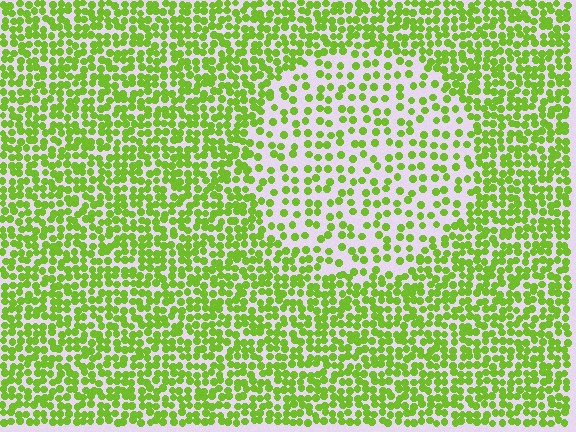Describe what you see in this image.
The image contains small lime elements arranged at two different densities. A circle-shaped region is visible where the elements are less densely packed than the surrounding area.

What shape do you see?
I see a circle.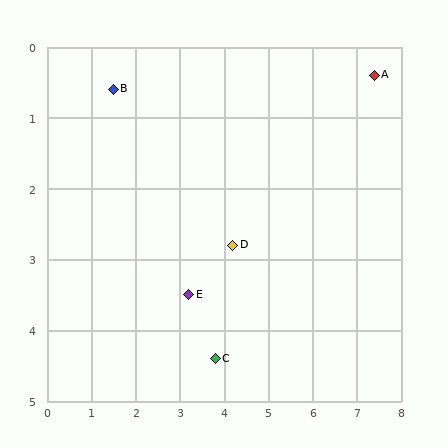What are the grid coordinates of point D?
Point D is at approximately (4.2, 2.8).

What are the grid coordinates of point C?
Point C is at approximately (3.8, 4.4).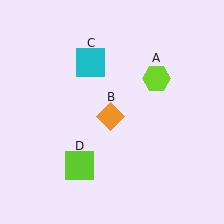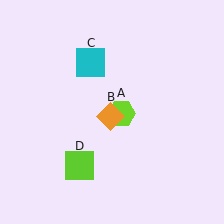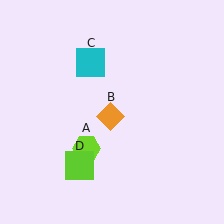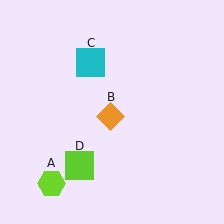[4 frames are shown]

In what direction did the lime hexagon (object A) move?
The lime hexagon (object A) moved down and to the left.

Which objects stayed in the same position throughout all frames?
Orange diamond (object B) and cyan square (object C) and lime square (object D) remained stationary.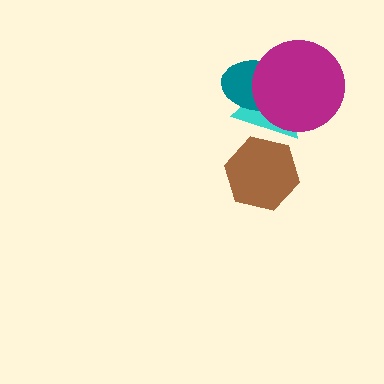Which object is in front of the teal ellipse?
The magenta circle is in front of the teal ellipse.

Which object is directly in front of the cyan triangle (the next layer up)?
The teal ellipse is directly in front of the cyan triangle.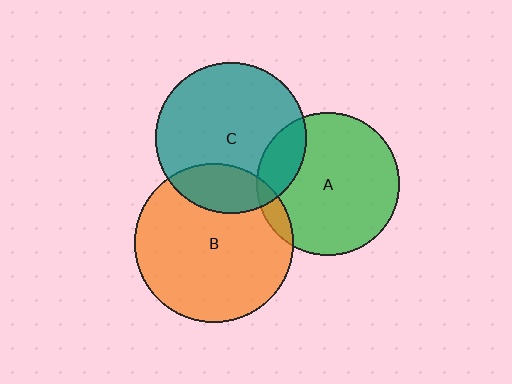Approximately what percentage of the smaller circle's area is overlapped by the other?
Approximately 15%.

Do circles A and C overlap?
Yes.